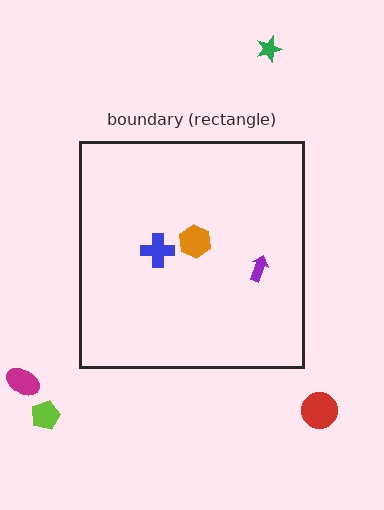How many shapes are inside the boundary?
3 inside, 4 outside.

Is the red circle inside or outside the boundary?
Outside.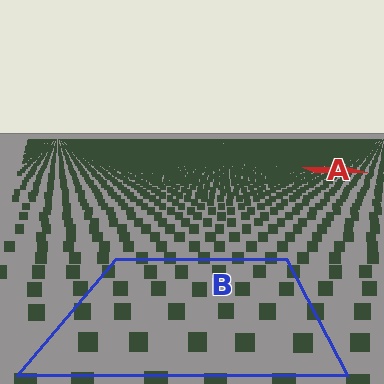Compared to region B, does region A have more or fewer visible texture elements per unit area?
Region A has more texture elements per unit area — they are packed more densely because it is farther away.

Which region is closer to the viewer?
Region B is closer. The texture elements there are larger and more spread out.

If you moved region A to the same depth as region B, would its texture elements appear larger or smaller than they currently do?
They would appear larger. At a closer depth, the same texture elements are projected at a bigger on-screen size.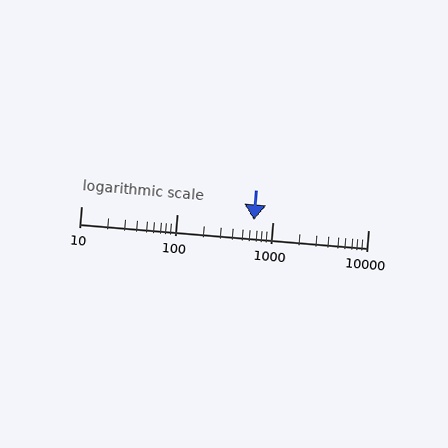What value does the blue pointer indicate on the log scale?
The pointer indicates approximately 640.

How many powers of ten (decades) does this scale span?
The scale spans 3 decades, from 10 to 10000.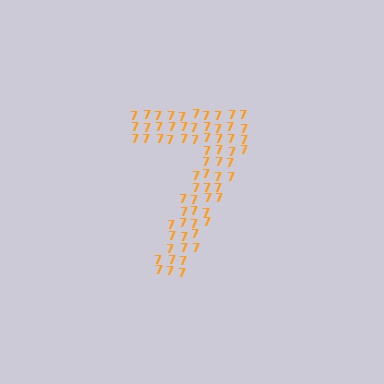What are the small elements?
The small elements are digit 7's.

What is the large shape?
The large shape is the digit 7.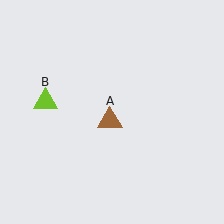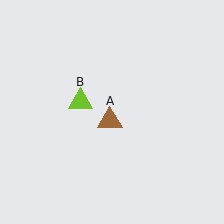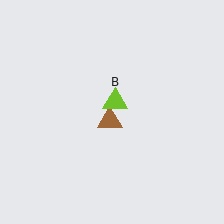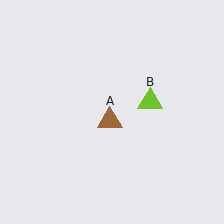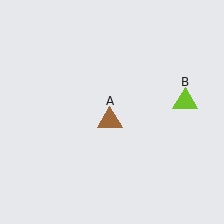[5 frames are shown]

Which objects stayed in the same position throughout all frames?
Brown triangle (object A) remained stationary.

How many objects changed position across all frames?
1 object changed position: lime triangle (object B).